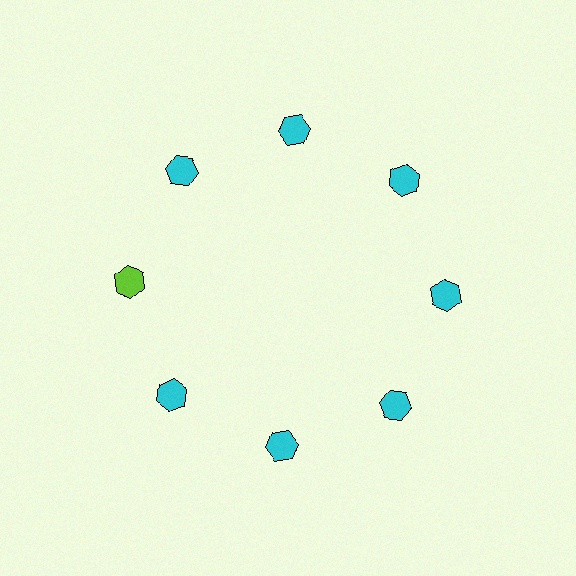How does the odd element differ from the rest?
It has a different color: lime instead of cyan.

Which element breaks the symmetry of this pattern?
The lime hexagon at roughly the 9 o'clock position breaks the symmetry. All other shapes are cyan hexagons.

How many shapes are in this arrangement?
There are 8 shapes arranged in a ring pattern.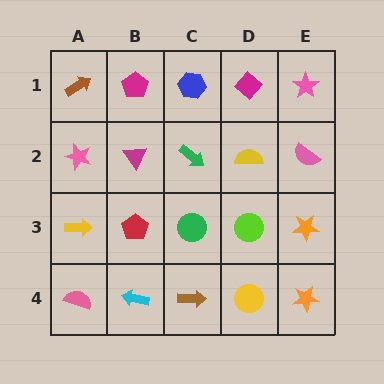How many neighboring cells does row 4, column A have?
2.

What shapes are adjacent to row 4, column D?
A lime circle (row 3, column D), a brown arrow (row 4, column C), an orange star (row 4, column E).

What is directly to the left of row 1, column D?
A blue hexagon.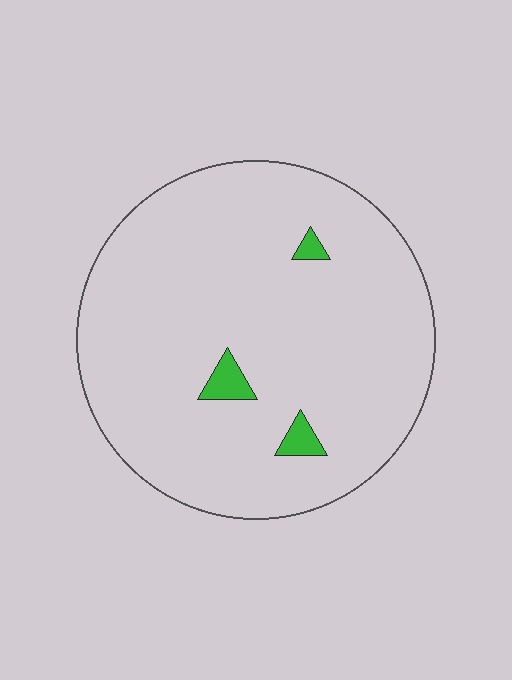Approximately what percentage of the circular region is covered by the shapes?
Approximately 5%.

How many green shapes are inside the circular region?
3.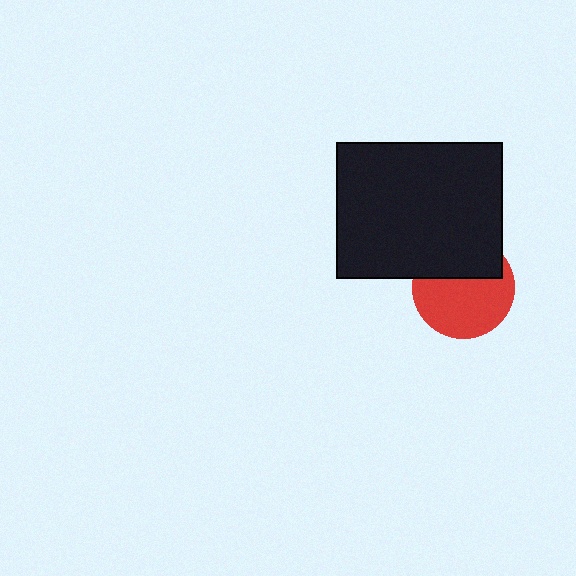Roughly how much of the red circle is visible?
About half of it is visible (roughly 62%).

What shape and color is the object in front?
The object in front is a black rectangle.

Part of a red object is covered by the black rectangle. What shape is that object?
It is a circle.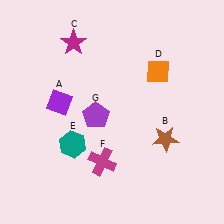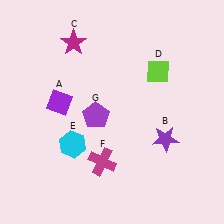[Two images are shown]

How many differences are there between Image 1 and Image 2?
There are 3 differences between the two images.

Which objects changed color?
B changed from brown to purple. D changed from orange to lime. E changed from teal to cyan.